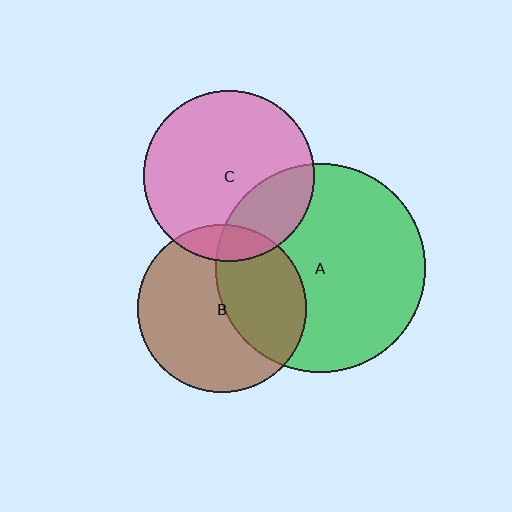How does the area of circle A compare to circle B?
Approximately 1.5 times.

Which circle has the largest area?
Circle A (green).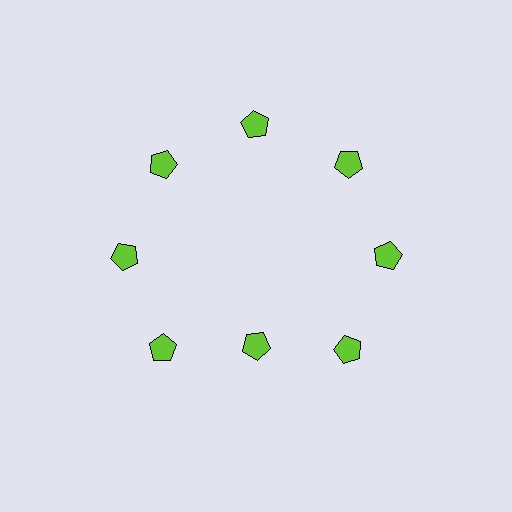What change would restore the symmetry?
The symmetry would be restored by moving it outward, back onto the ring so that all 8 pentagons sit at equal angles and equal distance from the center.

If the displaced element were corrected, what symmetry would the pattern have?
It would have 8-fold rotational symmetry — the pattern would map onto itself every 45 degrees.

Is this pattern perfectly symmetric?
No. The 8 lime pentagons are arranged in a ring, but one element near the 6 o'clock position is pulled inward toward the center, breaking the 8-fold rotational symmetry.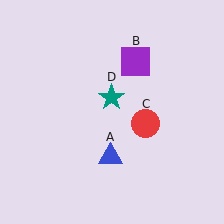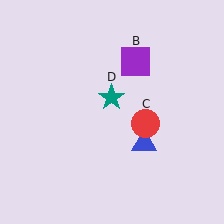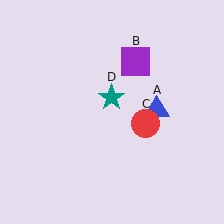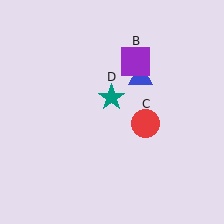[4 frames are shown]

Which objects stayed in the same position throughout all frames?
Purple square (object B) and red circle (object C) and teal star (object D) remained stationary.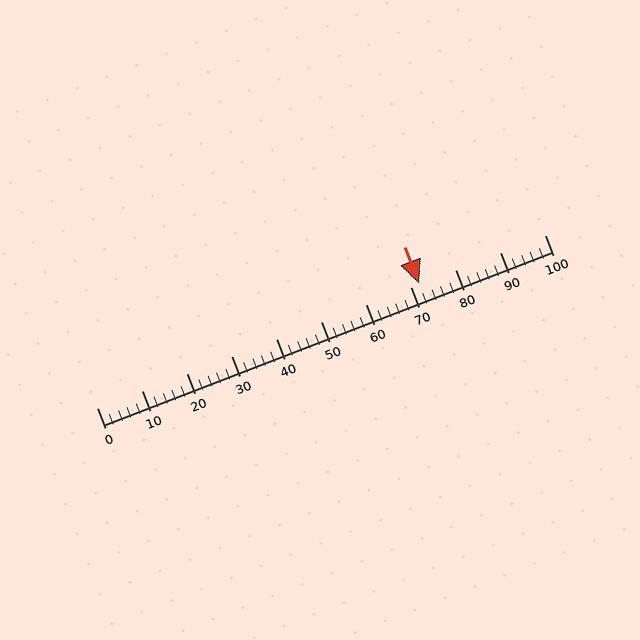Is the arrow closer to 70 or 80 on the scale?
The arrow is closer to 70.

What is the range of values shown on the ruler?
The ruler shows values from 0 to 100.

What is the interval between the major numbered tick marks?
The major tick marks are spaced 10 units apart.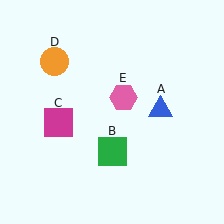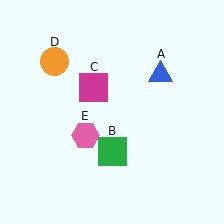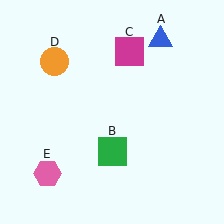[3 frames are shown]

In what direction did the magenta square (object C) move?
The magenta square (object C) moved up and to the right.